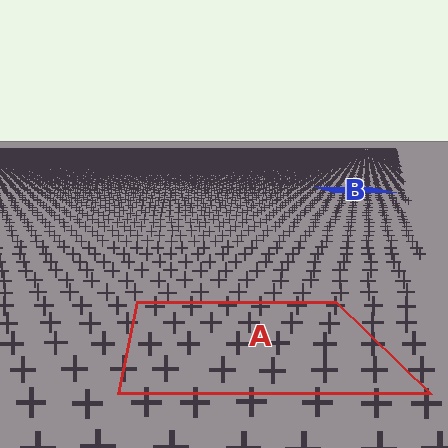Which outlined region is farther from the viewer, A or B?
Region B is farther from the viewer — the texture elements inside it appear smaller and more densely packed.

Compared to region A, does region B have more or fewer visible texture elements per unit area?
Region B has more texture elements per unit area — they are packed more densely because it is farther away.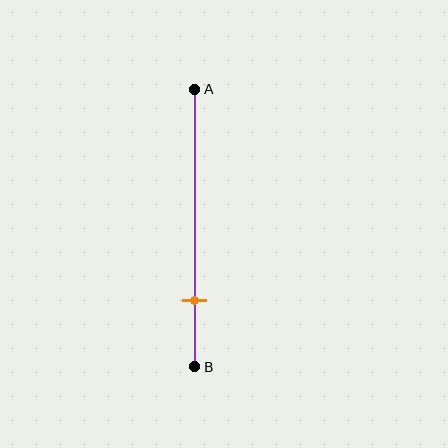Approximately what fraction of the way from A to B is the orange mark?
The orange mark is approximately 75% of the way from A to B.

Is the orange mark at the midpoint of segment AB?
No, the mark is at about 75% from A, not at the 50% midpoint.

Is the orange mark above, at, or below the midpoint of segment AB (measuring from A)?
The orange mark is below the midpoint of segment AB.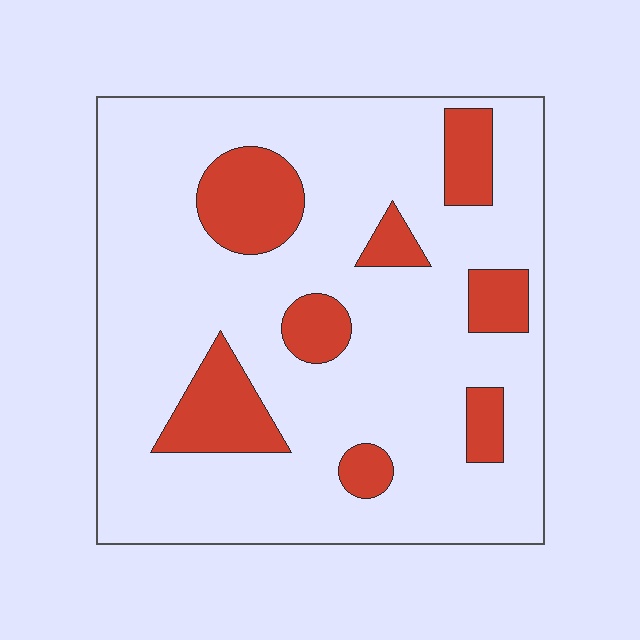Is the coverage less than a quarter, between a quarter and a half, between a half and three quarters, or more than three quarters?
Less than a quarter.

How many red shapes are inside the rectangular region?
8.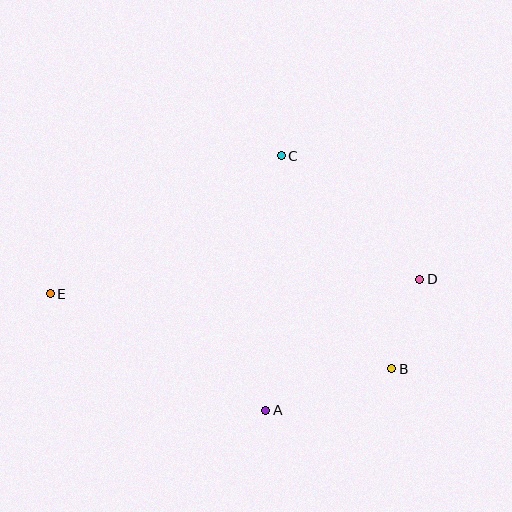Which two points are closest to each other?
Points B and D are closest to each other.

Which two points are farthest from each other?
Points D and E are farthest from each other.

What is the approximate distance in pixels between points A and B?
The distance between A and B is approximately 132 pixels.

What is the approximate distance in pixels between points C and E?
The distance between C and E is approximately 269 pixels.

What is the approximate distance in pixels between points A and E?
The distance between A and E is approximately 245 pixels.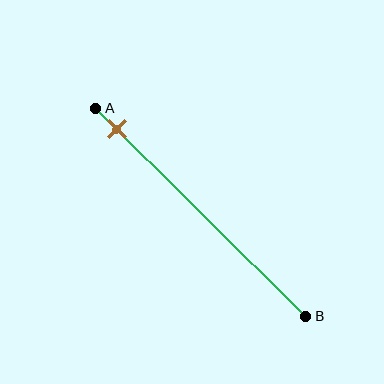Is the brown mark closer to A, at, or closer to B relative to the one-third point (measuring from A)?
The brown mark is closer to point A than the one-third point of segment AB.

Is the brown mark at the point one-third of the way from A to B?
No, the mark is at about 10% from A, not at the 33% one-third point.